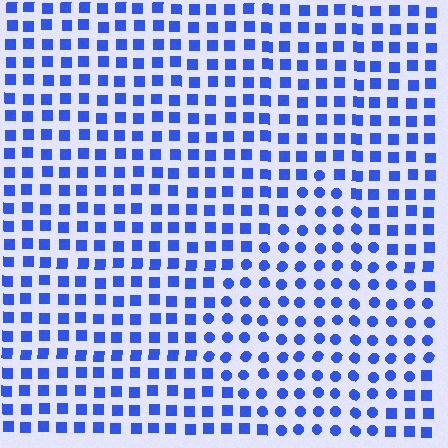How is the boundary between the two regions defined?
The boundary is defined by a change in element shape: circles inside vs. squares outside. All elements share the same color and spacing.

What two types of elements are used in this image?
The image uses circles inside the diamond region and squares outside it.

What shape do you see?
I see a diamond.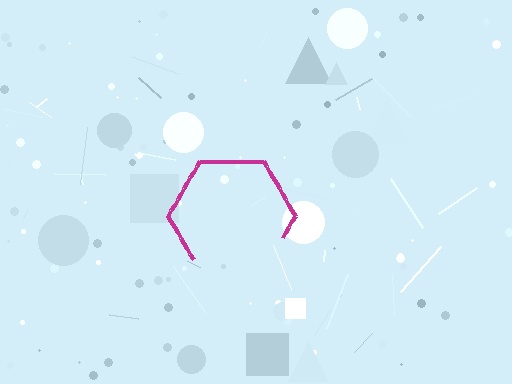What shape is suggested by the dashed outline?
The dashed outline suggests a hexagon.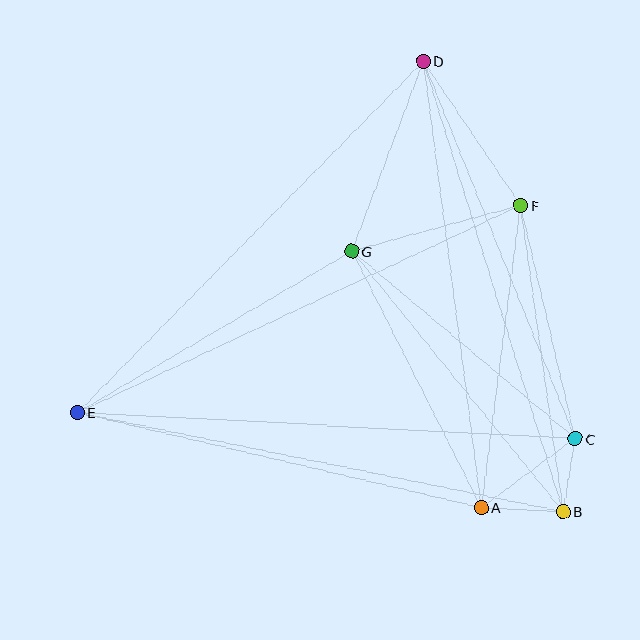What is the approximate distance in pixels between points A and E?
The distance between A and E is approximately 415 pixels.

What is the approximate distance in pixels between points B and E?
The distance between B and E is approximately 496 pixels.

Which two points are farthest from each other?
Points C and E are farthest from each other.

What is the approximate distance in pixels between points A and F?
The distance between A and F is approximately 305 pixels.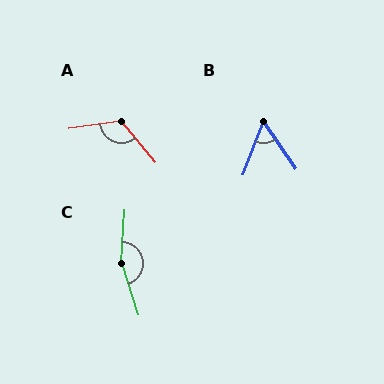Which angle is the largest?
C, at approximately 158 degrees.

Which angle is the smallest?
B, at approximately 55 degrees.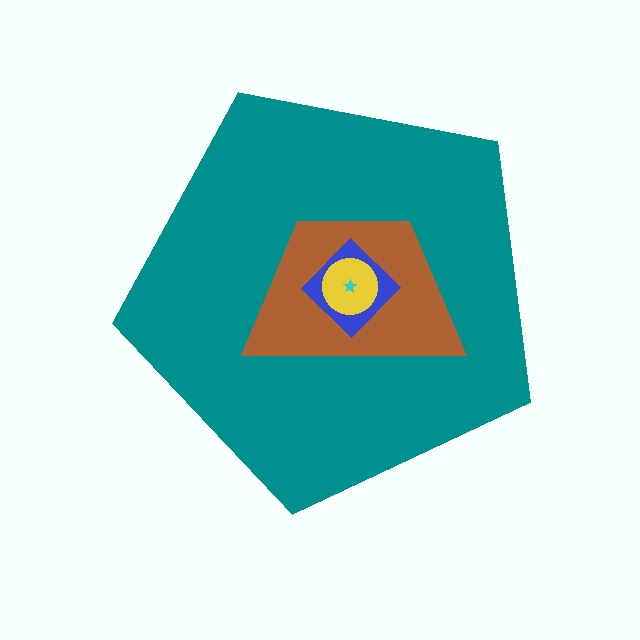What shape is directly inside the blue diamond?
The yellow circle.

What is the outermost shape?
The teal pentagon.